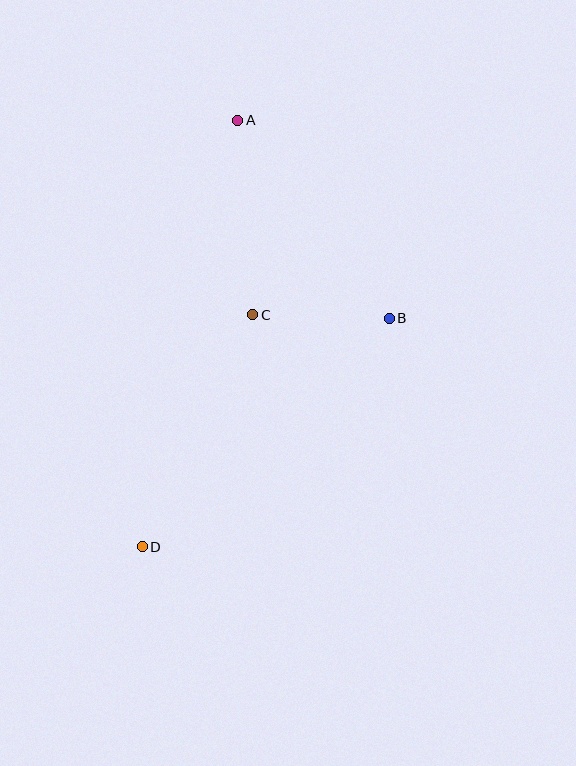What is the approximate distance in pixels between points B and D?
The distance between B and D is approximately 336 pixels.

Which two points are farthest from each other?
Points A and D are farthest from each other.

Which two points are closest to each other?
Points B and C are closest to each other.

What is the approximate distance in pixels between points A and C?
The distance between A and C is approximately 195 pixels.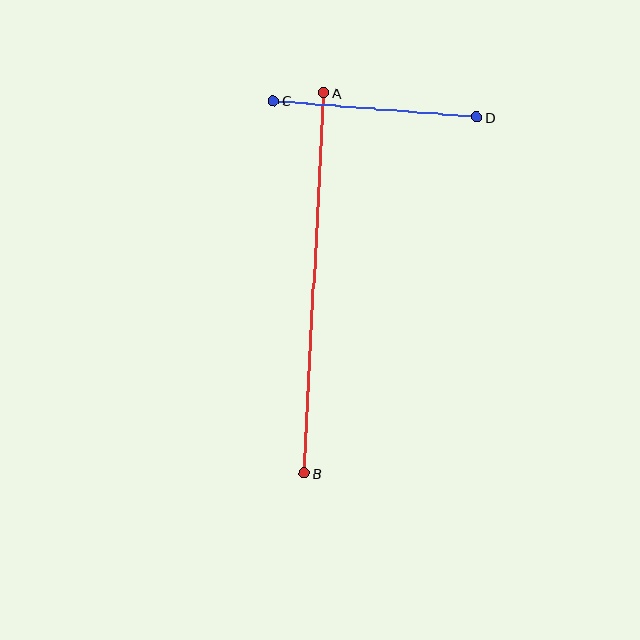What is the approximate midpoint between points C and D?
The midpoint is at approximately (375, 109) pixels.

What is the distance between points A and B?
The distance is approximately 381 pixels.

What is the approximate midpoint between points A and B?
The midpoint is at approximately (314, 283) pixels.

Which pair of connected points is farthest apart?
Points A and B are farthest apart.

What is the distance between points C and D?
The distance is approximately 204 pixels.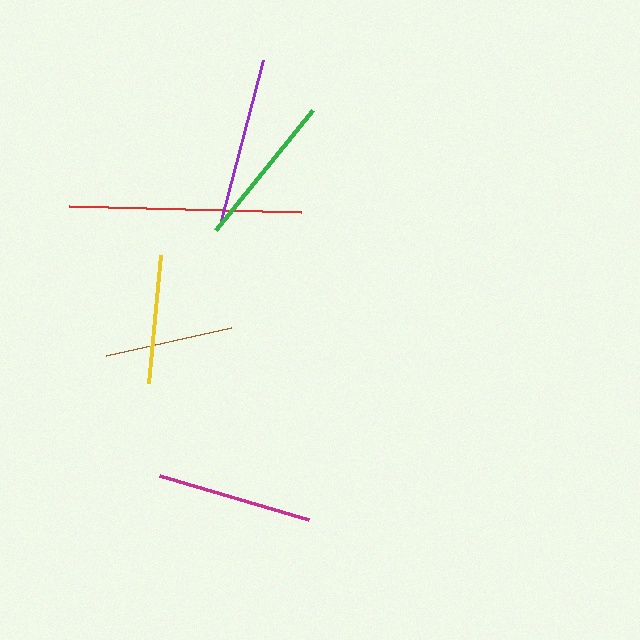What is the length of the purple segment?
The purple segment is approximately 170 pixels long.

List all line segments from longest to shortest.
From longest to shortest: red, purple, magenta, green, yellow, brown.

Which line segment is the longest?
The red line is the longest at approximately 232 pixels.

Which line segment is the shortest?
The brown line is the shortest at approximately 129 pixels.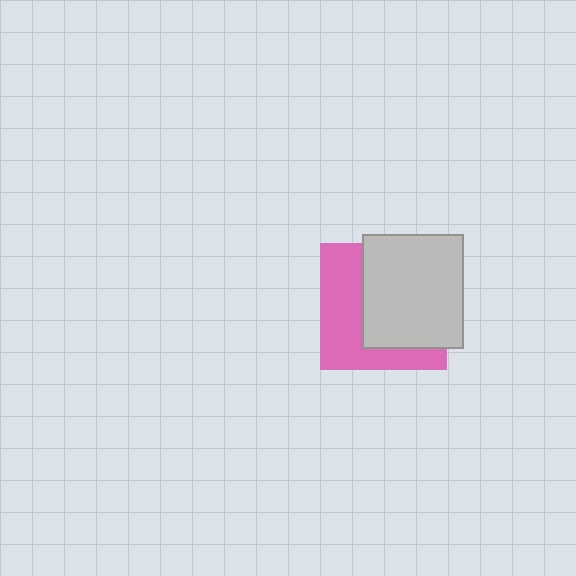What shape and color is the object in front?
The object in front is a light gray rectangle.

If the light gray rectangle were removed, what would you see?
You would see the complete pink square.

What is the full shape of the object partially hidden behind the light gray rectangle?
The partially hidden object is a pink square.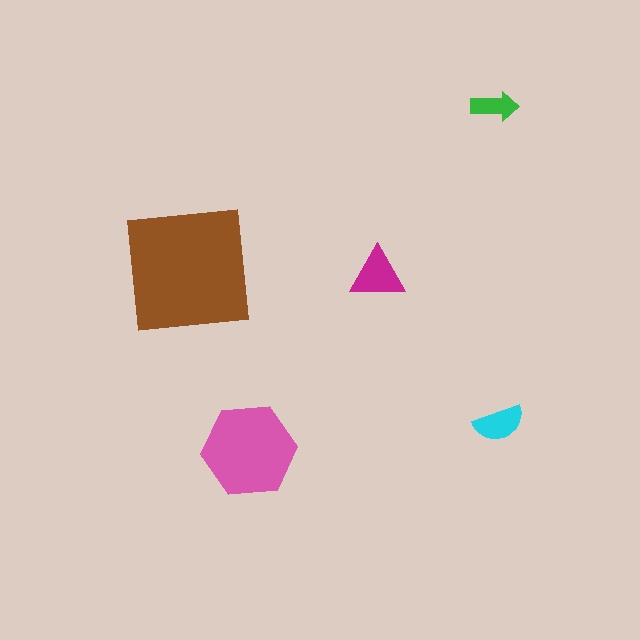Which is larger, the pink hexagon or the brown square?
The brown square.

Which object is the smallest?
The green arrow.